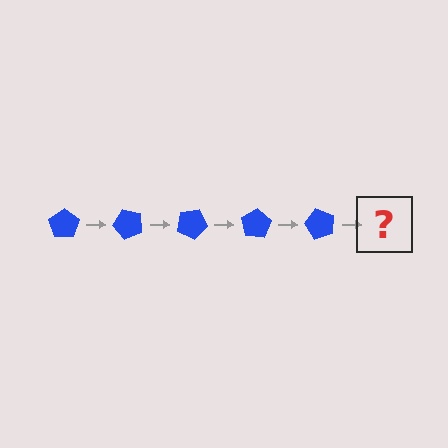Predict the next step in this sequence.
The next step is a blue pentagon rotated 250 degrees.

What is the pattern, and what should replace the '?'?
The pattern is that the pentagon rotates 50 degrees each step. The '?' should be a blue pentagon rotated 250 degrees.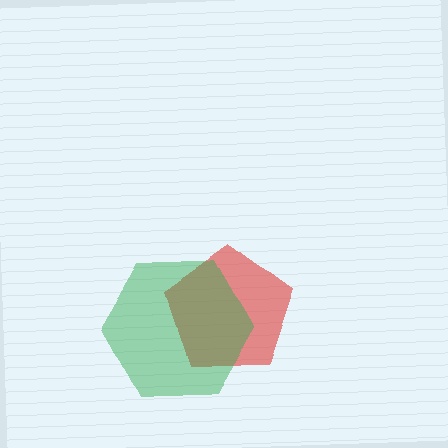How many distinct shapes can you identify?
There are 2 distinct shapes: a red pentagon, a green hexagon.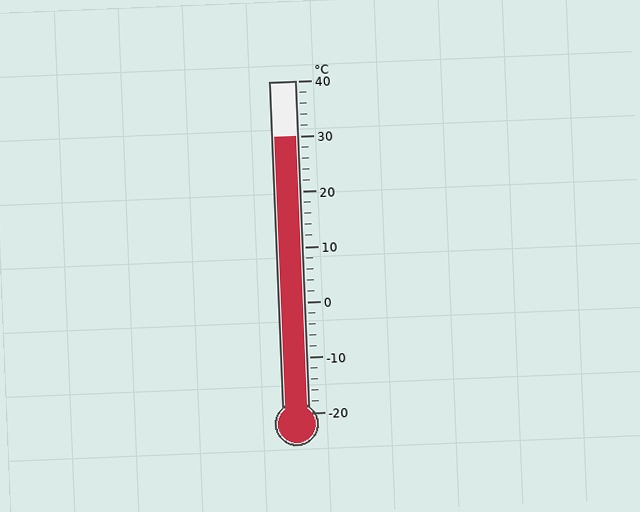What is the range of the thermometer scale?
The thermometer scale ranges from -20°C to 40°C.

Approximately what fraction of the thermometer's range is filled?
The thermometer is filled to approximately 85% of its range.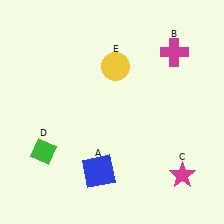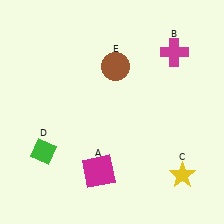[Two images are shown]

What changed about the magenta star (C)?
In Image 1, C is magenta. In Image 2, it changed to yellow.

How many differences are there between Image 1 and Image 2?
There are 3 differences between the two images.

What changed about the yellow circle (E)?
In Image 1, E is yellow. In Image 2, it changed to brown.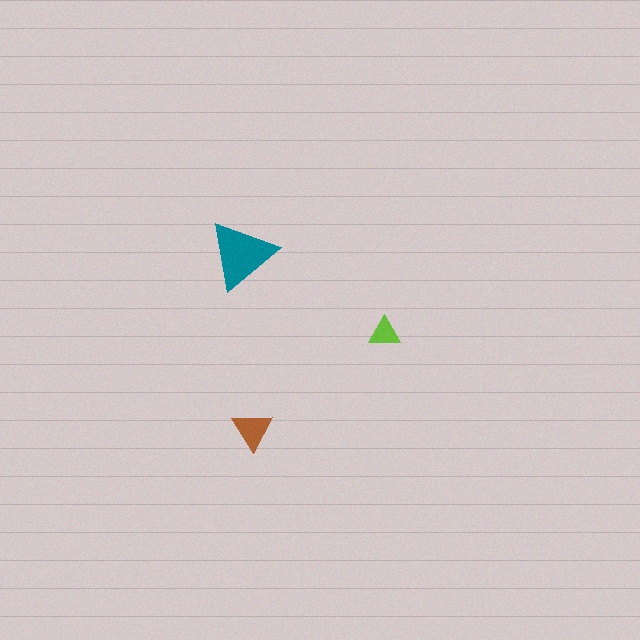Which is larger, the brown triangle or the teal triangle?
The teal one.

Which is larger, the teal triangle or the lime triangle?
The teal one.